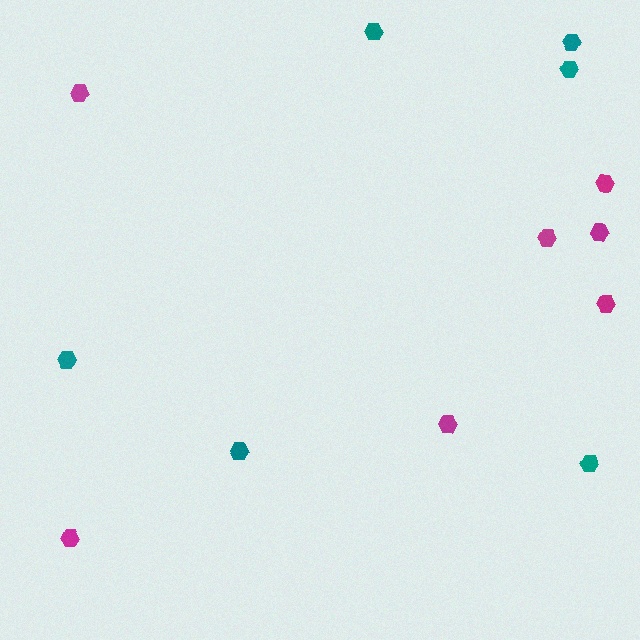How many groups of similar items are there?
There are 2 groups: one group of magenta hexagons (7) and one group of teal hexagons (6).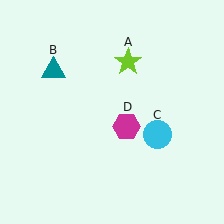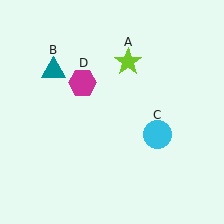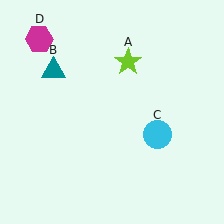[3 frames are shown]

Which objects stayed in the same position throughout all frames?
Lime star (object A) and teal triangle (object B) and cyan circle (object C) remained stationary.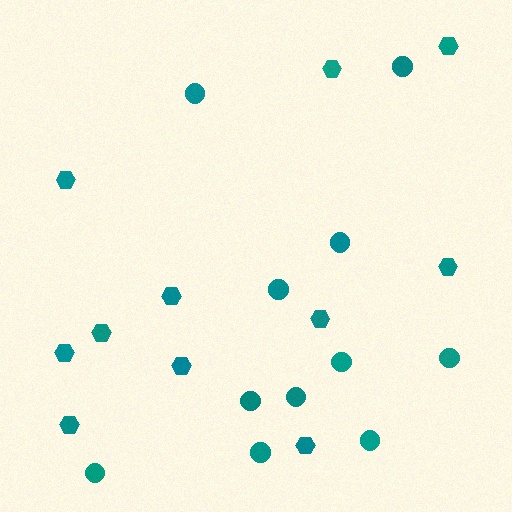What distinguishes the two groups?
There are 2 groups: one group of hexagons (11) and one group of circles (11).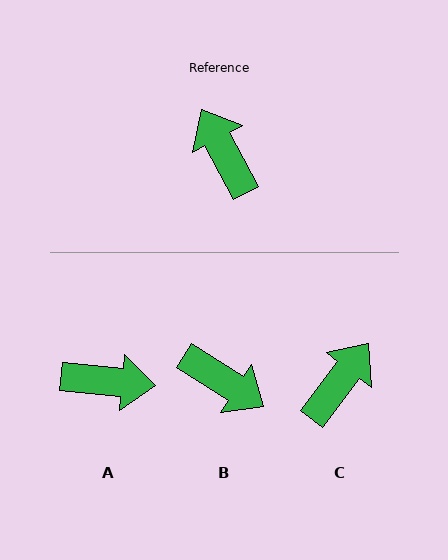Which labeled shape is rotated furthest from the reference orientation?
B, about 151 degrees away.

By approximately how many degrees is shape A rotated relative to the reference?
Approximately 124 degrees clockwise.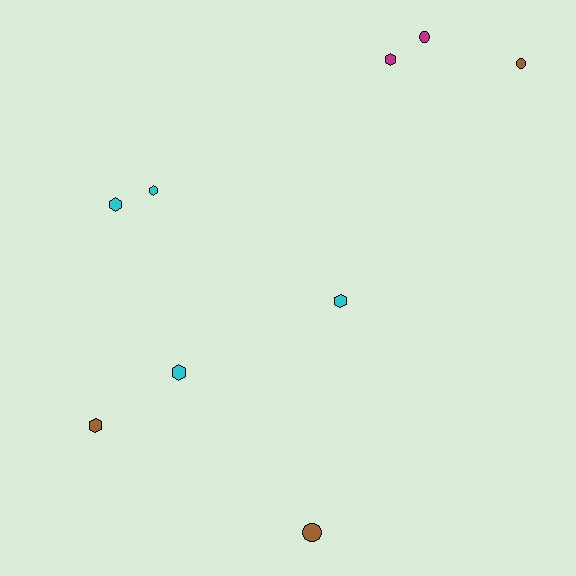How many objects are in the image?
There are 9 objects.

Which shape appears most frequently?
Hexagon, with 6 objects.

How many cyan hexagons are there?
There are 4 cyan hexagons.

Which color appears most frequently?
Cyan, with 4 objects.